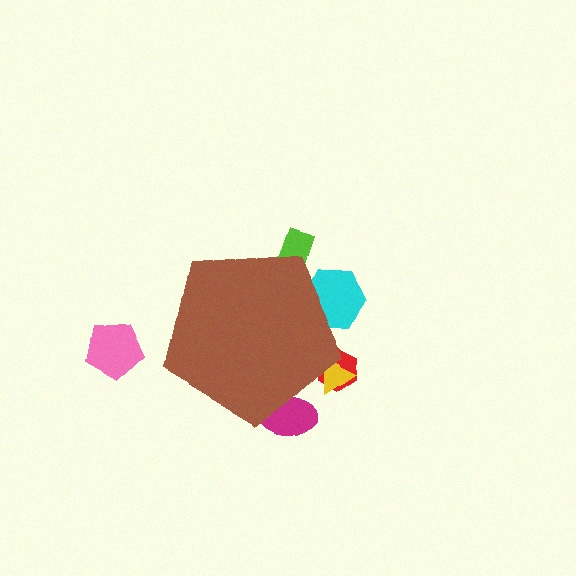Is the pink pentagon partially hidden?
No, the pink pentagon is fully visible.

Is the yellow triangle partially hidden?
Yes, the yellow triangle is partially hidden behind the brown pentagon.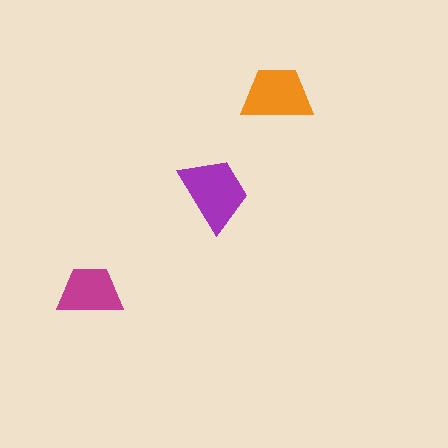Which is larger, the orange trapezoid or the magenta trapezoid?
The orange one.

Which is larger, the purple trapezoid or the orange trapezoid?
The purple one.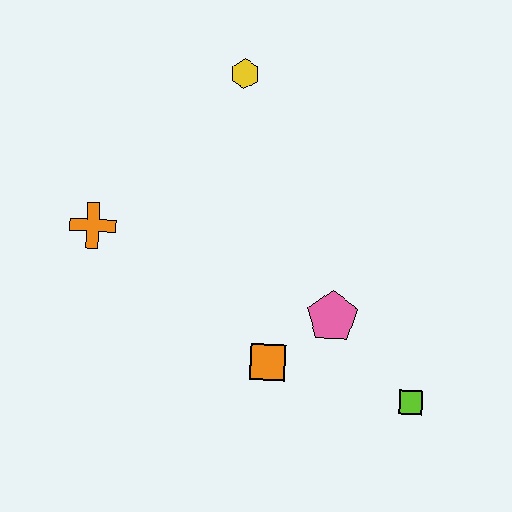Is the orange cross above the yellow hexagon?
No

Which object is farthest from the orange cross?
The lime square is farthest from the orange cross.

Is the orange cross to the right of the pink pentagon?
No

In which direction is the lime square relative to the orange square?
The lime square is to the right of the orange square.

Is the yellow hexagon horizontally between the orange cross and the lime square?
Yes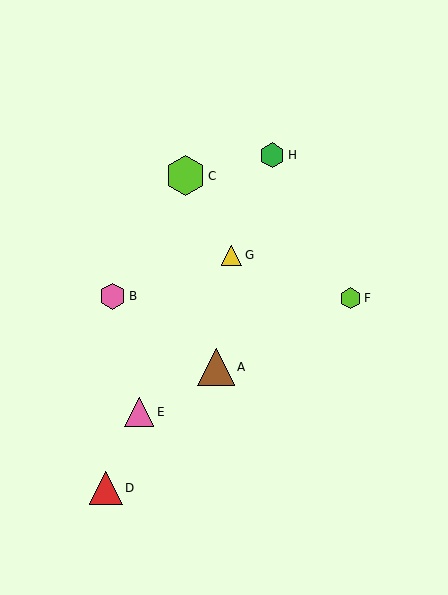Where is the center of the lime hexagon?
The center of the lime hexagon is at (351, 298).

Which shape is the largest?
The lime hexagon (labeled C) is the largest.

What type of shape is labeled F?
Shape F is a lime hexagon.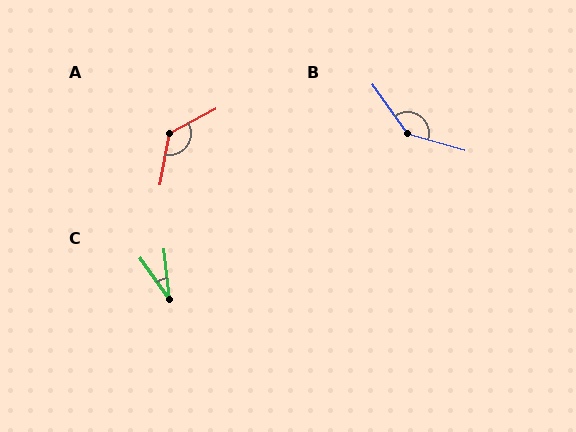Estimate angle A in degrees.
Approximately 129 degrees.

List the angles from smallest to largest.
C (29°), A (129°), B (141°).